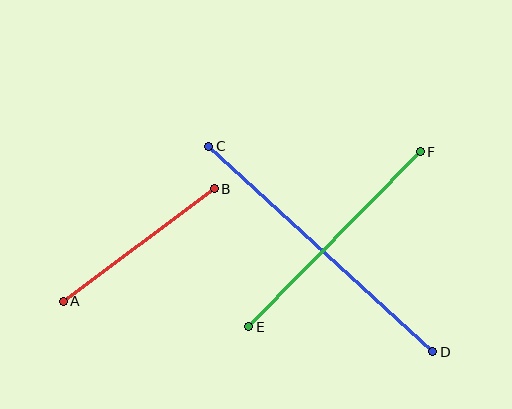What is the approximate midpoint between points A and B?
The midpoint is at approximately (139, 245) pixels.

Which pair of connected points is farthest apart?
Points C and D are farthest apart.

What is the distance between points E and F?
The distance is approximately 245 pixels.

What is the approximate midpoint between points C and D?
The midpoint is at approximately (321, 249) pixels.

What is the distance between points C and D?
The distance is approximately 304 pixels.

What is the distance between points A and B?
The distance is approximately 189 pixels.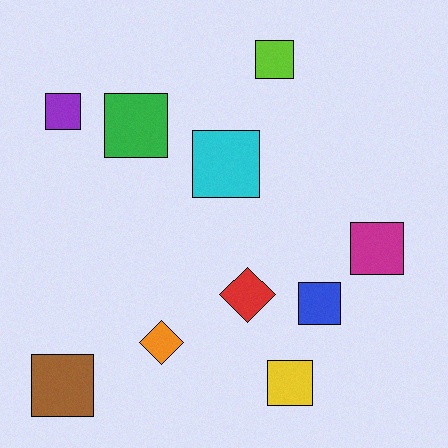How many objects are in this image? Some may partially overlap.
There are 10 objects.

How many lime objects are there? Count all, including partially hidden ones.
There is 1 lime object.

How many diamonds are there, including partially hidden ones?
There are 2 diamonds.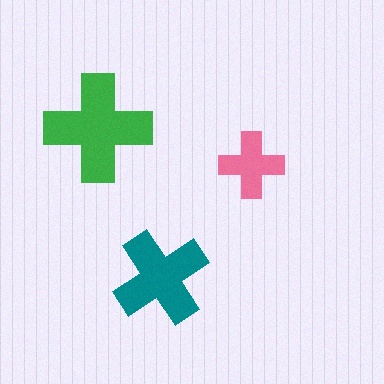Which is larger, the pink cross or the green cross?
The green one.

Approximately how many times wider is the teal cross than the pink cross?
About 1.5 times wider.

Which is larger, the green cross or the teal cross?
The green one.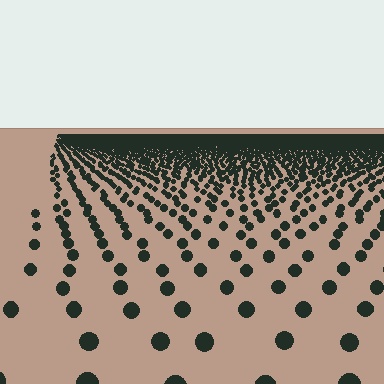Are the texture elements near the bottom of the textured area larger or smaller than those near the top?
Larger. Near the bottom, elements are closer to the viewer and appear at a bigger on-screen size.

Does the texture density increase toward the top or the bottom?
Density increases toward the top.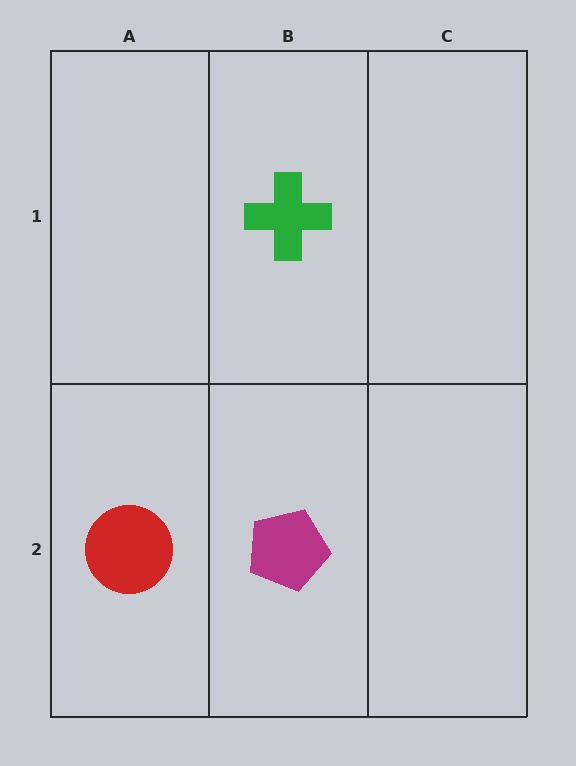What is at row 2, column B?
A magenta pentagon.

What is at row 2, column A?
A red circle.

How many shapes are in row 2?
2 shapes.